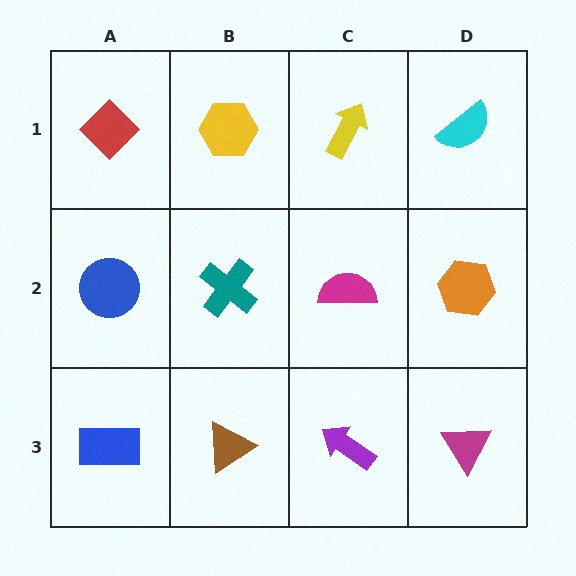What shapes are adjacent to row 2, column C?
A yellow arrow (row 1, column C), a purple arrow (row 3, column C), a teal cross (row 2, column B), an orange hexagon (row 2, column D).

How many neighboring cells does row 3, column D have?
2.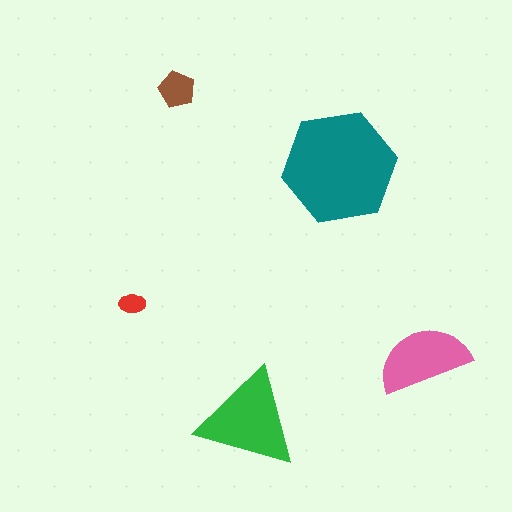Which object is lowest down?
The green triangle is bottommost.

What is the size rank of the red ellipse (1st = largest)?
5th.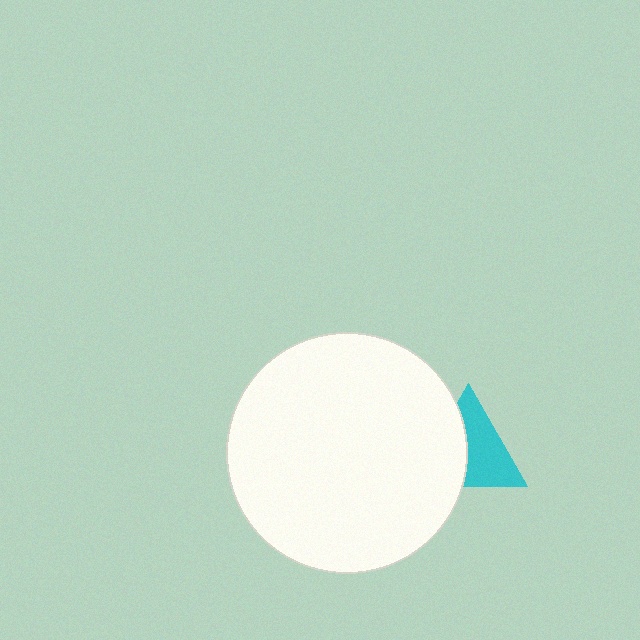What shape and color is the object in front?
The object in front is a white circle.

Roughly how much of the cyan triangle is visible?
About half of it is visible (roughly 56%).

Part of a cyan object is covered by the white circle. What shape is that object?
It is a triangle.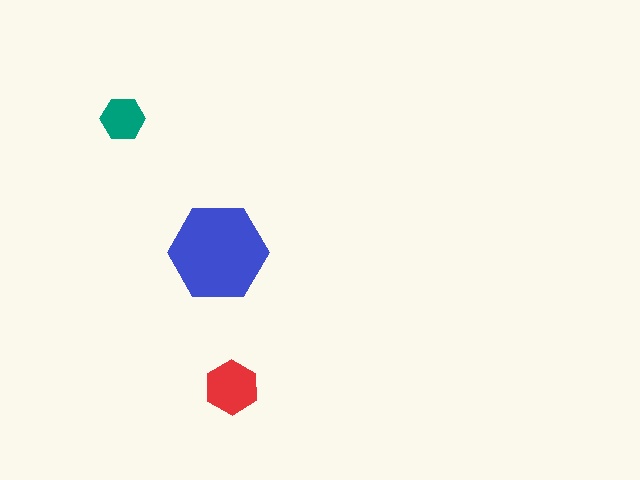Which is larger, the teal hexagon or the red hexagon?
The red one.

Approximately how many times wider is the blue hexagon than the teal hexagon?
About 2 times wider.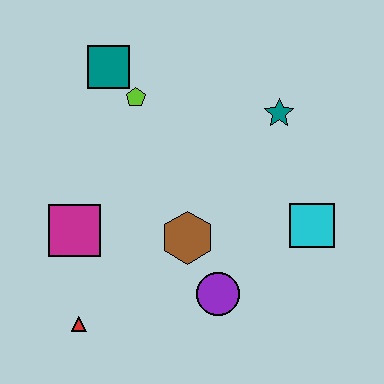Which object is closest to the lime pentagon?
The teal square is closest to the lime pentagon.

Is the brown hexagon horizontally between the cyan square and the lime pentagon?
Yes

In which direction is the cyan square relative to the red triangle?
The cyan square is to the right of the red triangle.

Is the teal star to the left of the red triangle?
No